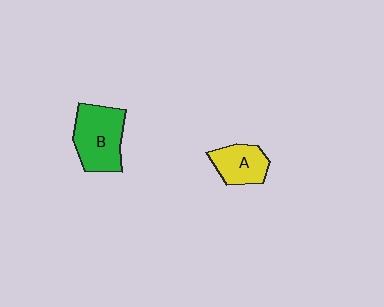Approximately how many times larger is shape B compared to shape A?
Approximately 1.5 times.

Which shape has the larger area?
Shape B (green).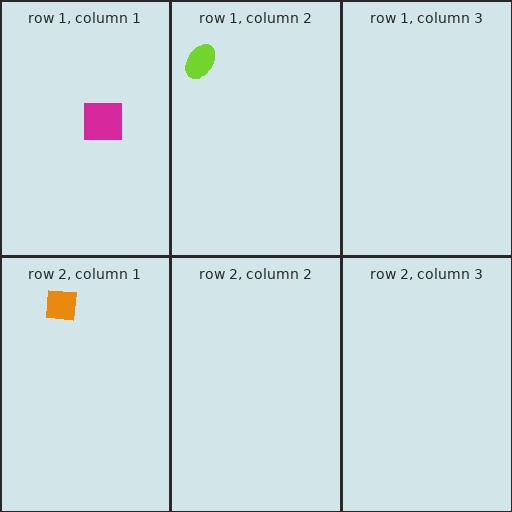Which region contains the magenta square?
The row 1, column 1 region.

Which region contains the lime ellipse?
The row 1, column 2 region.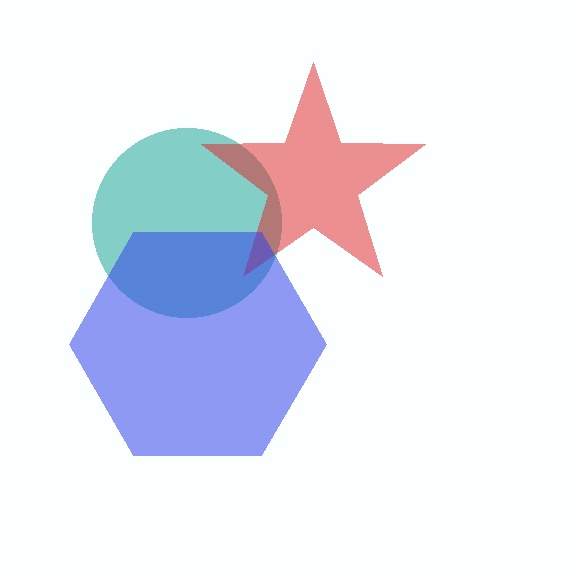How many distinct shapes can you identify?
There are 3 distinct shapes: a teal circle, a red star, a blue hexagon.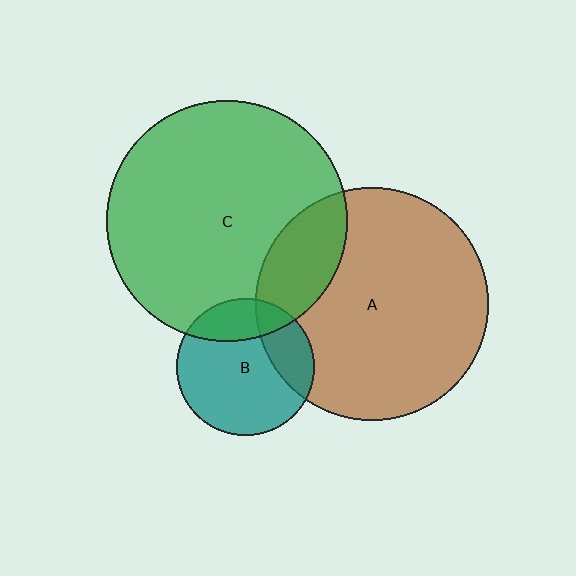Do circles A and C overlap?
Yes.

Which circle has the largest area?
Circle C (green).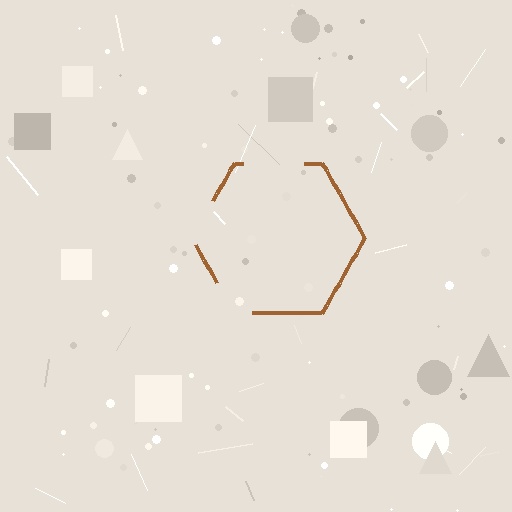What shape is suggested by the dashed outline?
The dashed outline suggests a hexagon.